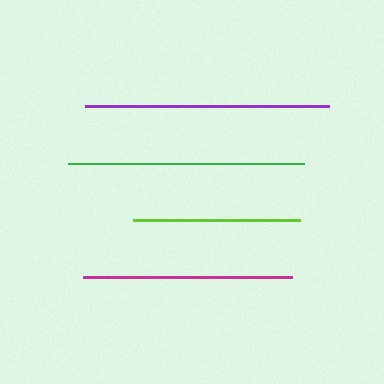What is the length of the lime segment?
The lime segment is approximately 167 pixels long.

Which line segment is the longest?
The purple line is the longest at approximately 244 pixels.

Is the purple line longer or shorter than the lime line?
The purple line is longer than the lime line.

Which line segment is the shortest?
The lime line is the shortest at approximately 167 pixels.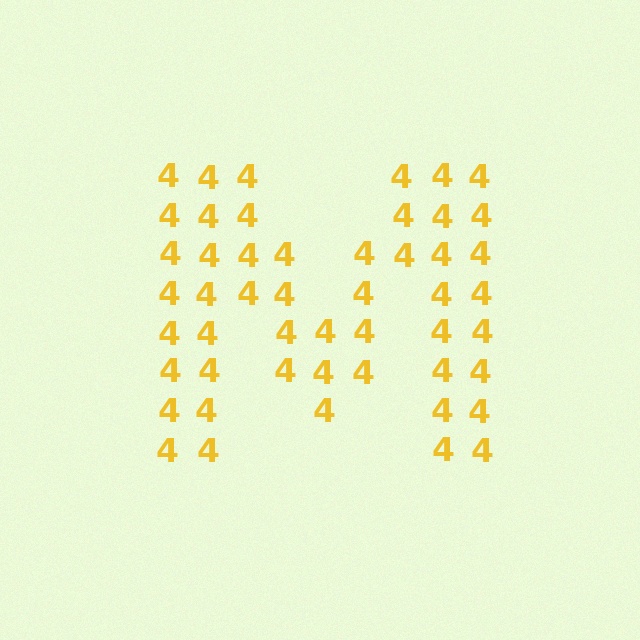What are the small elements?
The small elements are digit 4's.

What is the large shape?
The large shape is the letter M.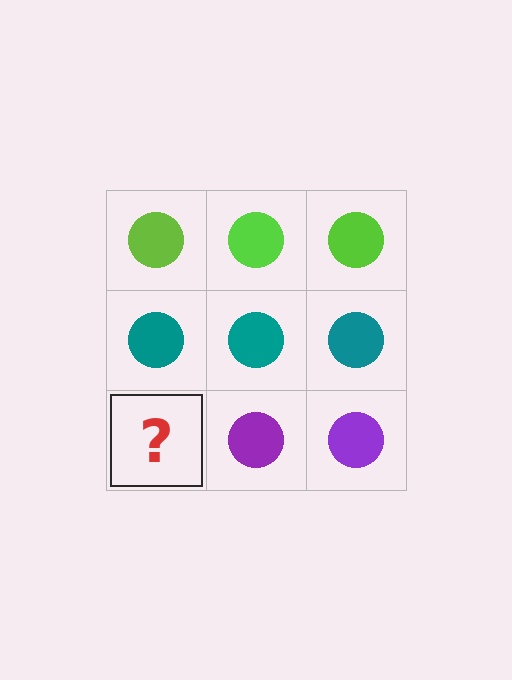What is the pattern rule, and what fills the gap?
The rule is that each row has a consistent color. The gap should be filled with a purple circle.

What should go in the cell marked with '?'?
The missing cell should contain a purple circle.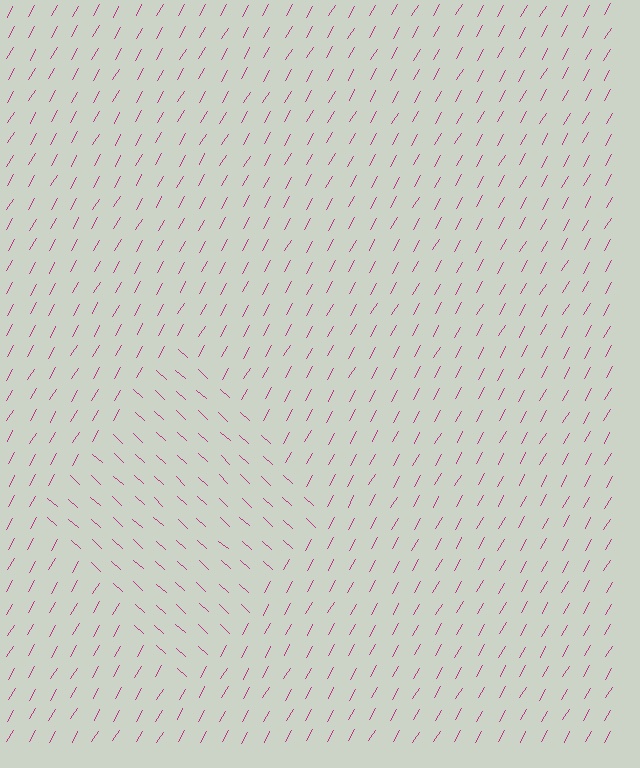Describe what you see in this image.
The image is filled with small magenta line segments. A diamond region in the image has lines oriented differently from the surrounding lines, creating a visible texture boundary.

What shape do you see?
I see a diamond.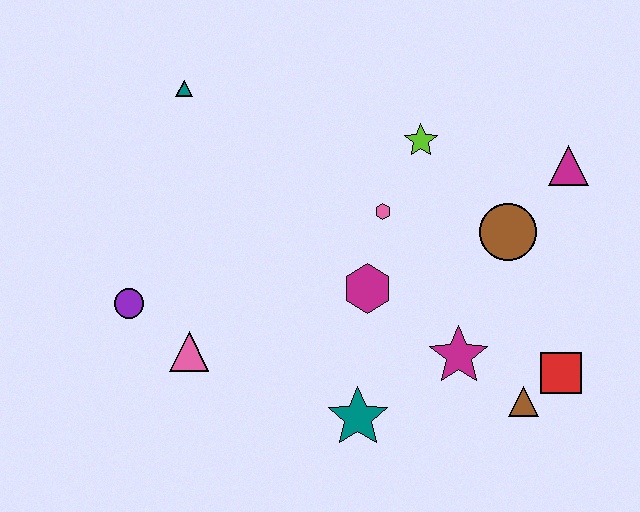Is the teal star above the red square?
No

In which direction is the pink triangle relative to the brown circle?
The pink triangle is to the left of the brown circle.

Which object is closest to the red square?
The brown triangle is closest to the red square.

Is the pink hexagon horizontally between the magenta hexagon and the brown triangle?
Yes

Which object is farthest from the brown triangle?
The teal triangle is farthest from the brown triangle.